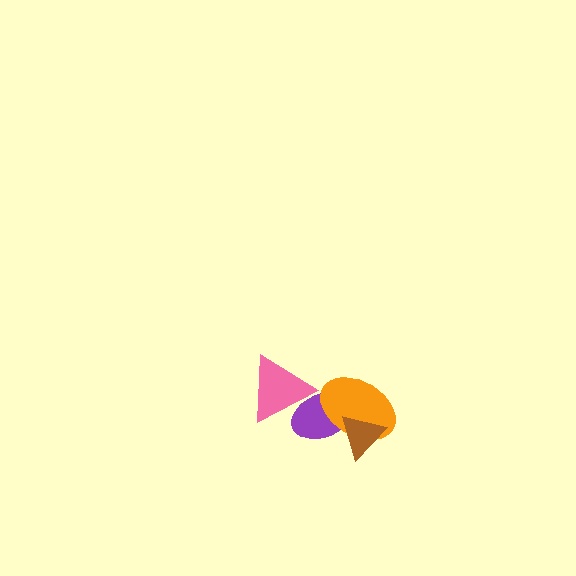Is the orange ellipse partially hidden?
Yes, it is partially covered by another shape.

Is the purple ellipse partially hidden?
Yes, it is partially covered by another shape.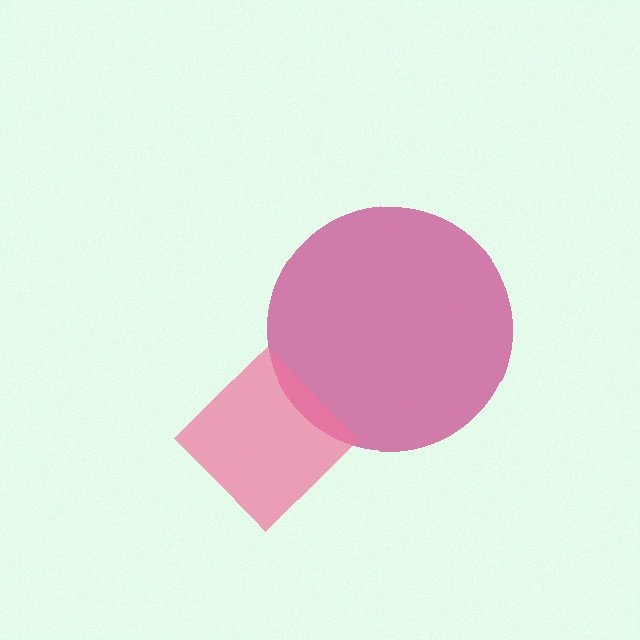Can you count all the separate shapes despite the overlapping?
Yes, there are 2 separate shapes.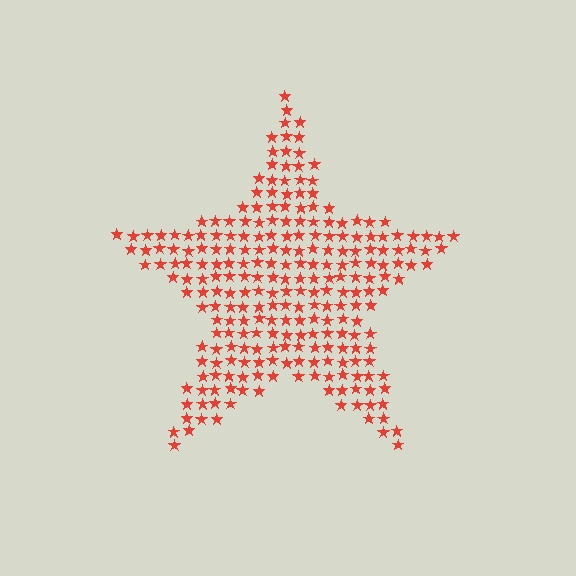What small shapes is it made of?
It is made of small stars.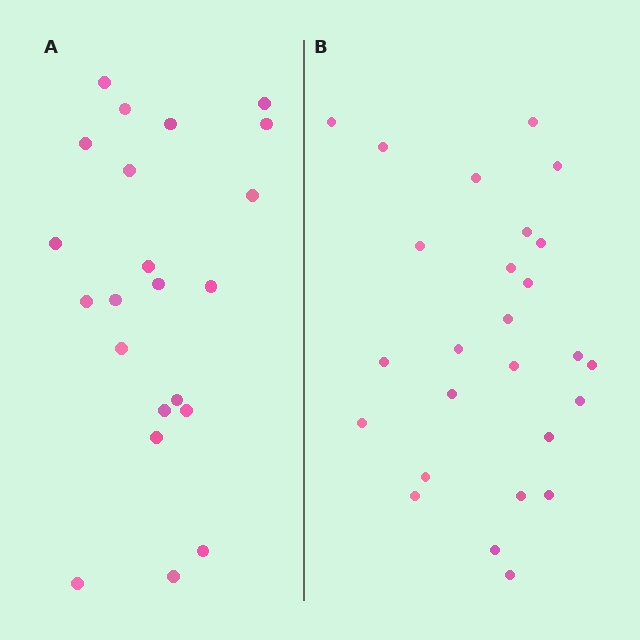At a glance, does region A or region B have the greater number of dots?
Region B (the right region) has more dots.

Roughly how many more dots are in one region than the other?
Region B has about 4 more dots than region A.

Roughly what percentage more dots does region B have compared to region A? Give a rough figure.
About 20% more.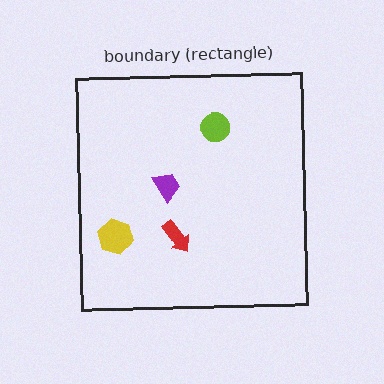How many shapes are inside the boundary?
4 inside, 0 outside.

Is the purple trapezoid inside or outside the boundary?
Inside.